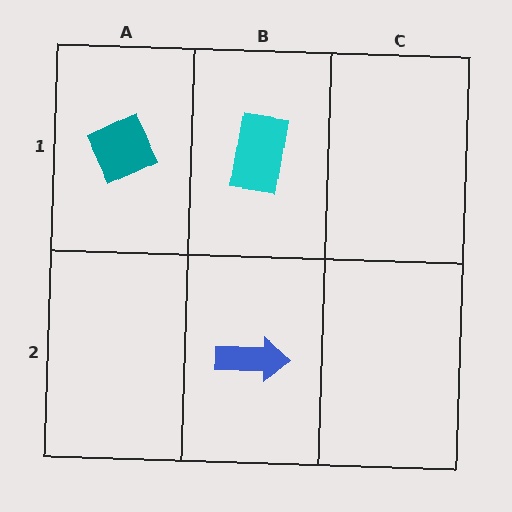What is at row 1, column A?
A teal diamond.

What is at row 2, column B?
A blue arrow.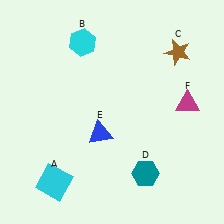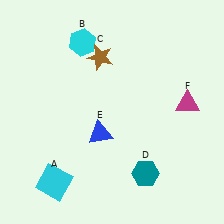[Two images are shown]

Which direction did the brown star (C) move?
The brown star (C) moved left.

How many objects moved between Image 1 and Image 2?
1 object moved between the two images.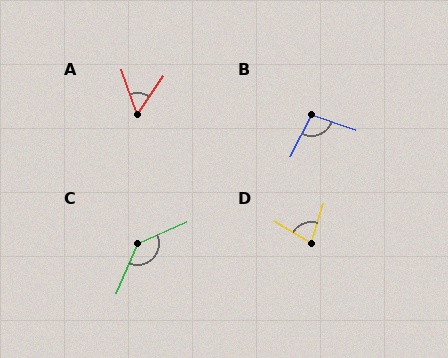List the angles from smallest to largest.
A (53°), D (76°), B (99°), C (138°).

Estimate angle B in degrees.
Approximately 99 degrees.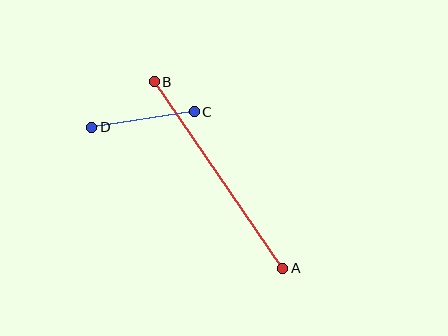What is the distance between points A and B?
The distance is approximately 226 pixels.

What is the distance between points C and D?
The distance is approximately 104 pixels.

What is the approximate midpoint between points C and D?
The midpoint is at approximately (143, 119) pixels.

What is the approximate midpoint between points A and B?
The midpoint is at approximately (218, 175) pixels.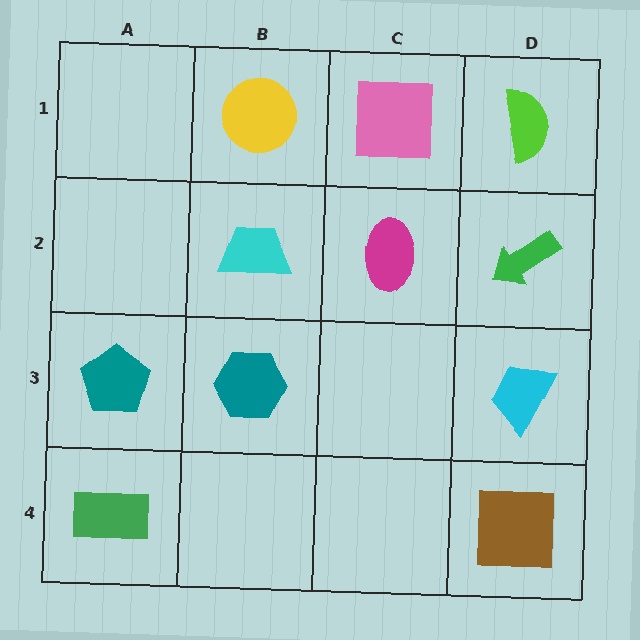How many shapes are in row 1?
3 shapes.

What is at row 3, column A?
A teal pentagon.